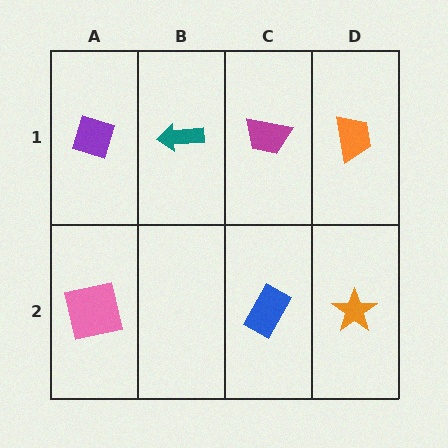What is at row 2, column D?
An orange star.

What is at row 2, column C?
A blue rectangle.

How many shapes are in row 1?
4 shapes.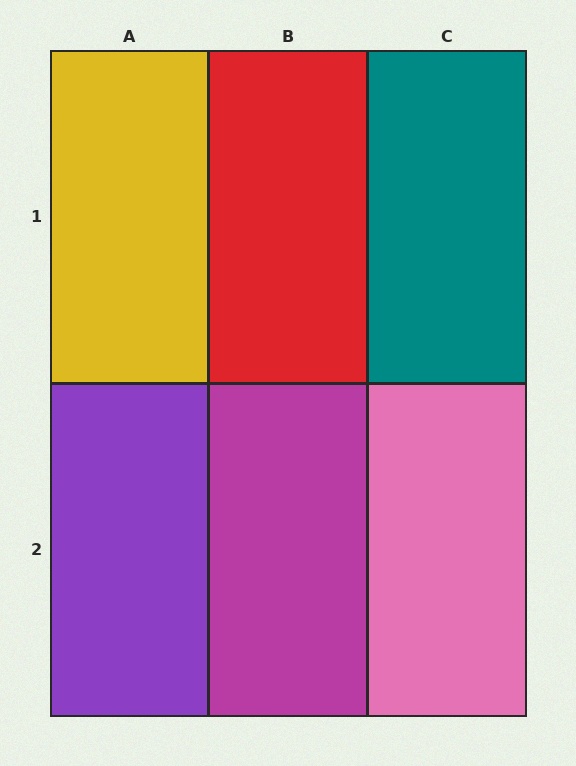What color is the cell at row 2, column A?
Purple.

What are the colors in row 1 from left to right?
Yellow, red, teal.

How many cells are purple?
1 cell is purple.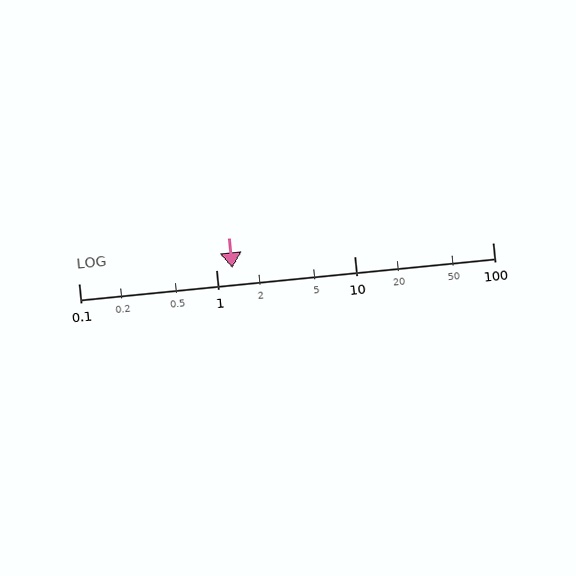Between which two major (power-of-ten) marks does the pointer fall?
The pointer is between 1 and 10.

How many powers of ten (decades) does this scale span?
The scale spans 3 decades, from 0.1 to 100.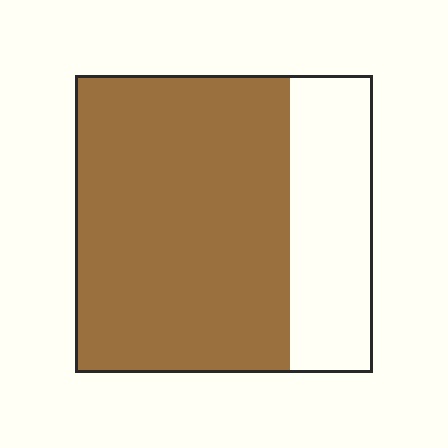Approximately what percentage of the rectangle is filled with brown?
Approximately 70%.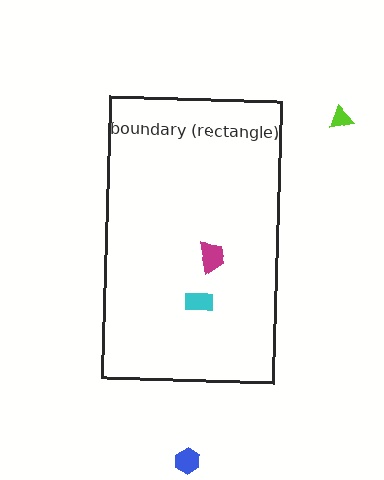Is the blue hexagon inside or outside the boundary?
Outside.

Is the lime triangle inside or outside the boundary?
Outside.